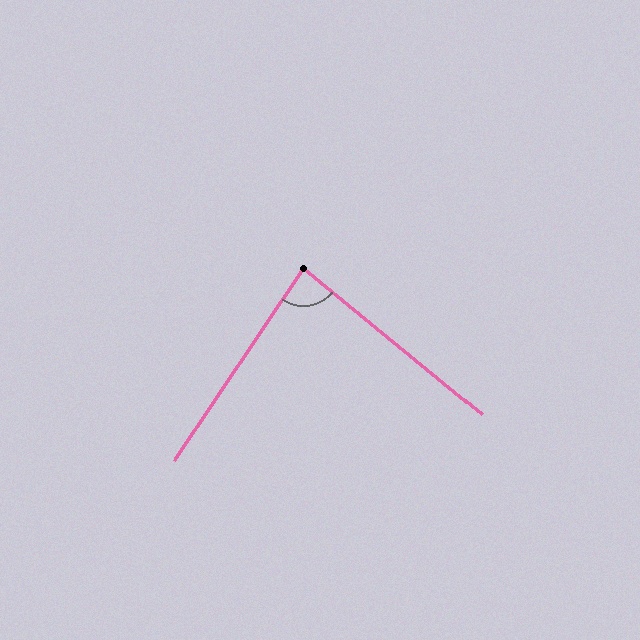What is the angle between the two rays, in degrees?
Approximately 85 degrees.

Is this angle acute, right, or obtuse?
It is acute.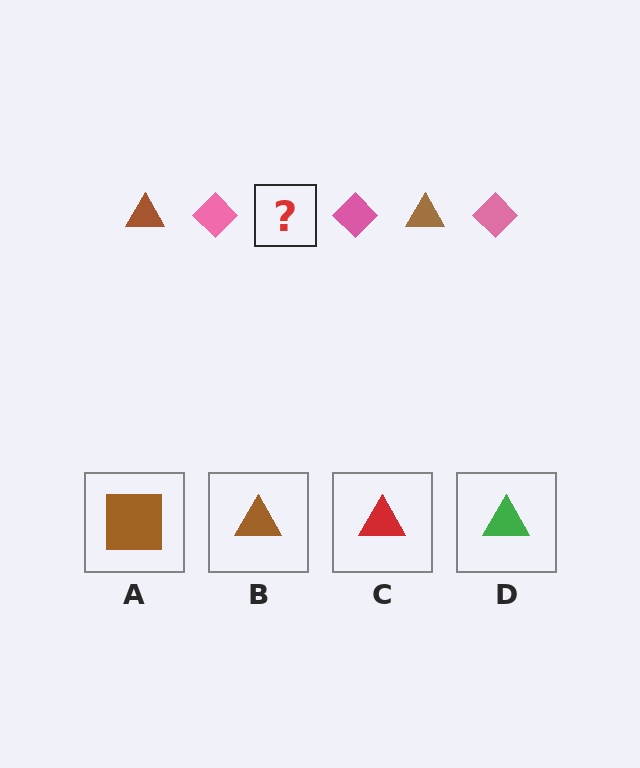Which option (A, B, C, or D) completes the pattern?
B.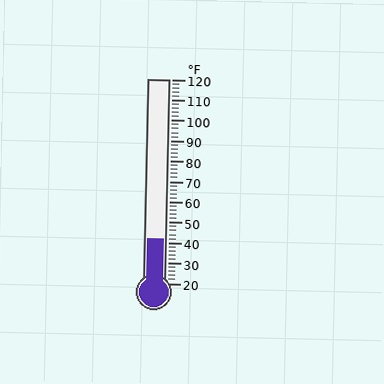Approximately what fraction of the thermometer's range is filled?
The thermometer is filled to approximately 20% of its range.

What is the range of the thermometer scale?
The thermometer scale ranges from 20°F to 120°F.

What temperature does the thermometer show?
The thermometer shows approximately 42°F.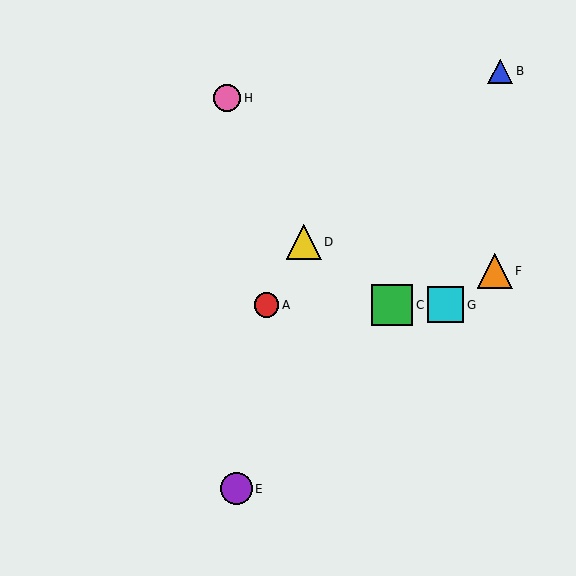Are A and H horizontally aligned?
No, A is at y≈305 and H is at y≈98.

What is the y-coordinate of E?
Object E is at y≈489.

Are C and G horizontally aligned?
Yes, both are at y≈305.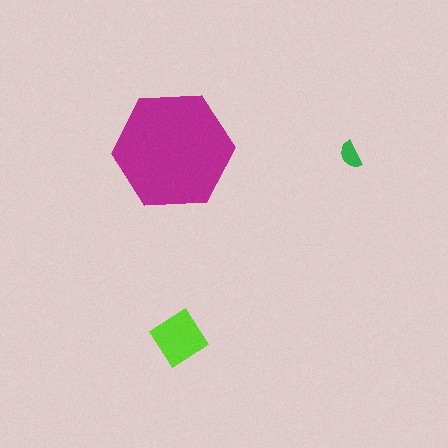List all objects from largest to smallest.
The magenta hexagon, the lime diamond, the green semicircle.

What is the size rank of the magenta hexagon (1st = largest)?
1st.